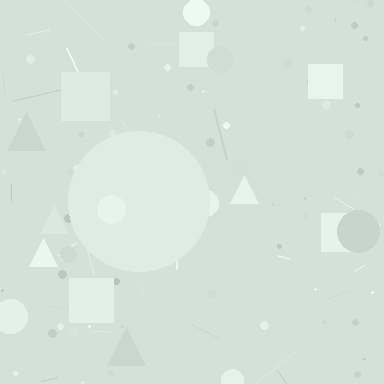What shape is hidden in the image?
A circle is hidden in the image.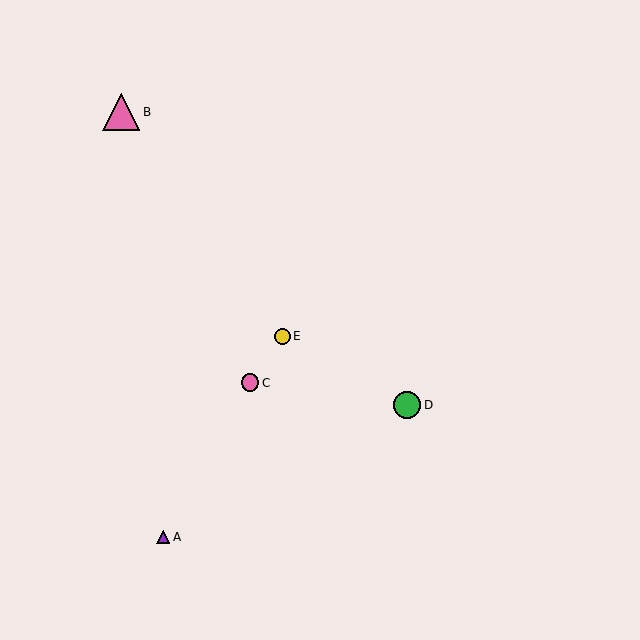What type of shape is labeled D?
Shape D is a green circle.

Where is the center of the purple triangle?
The center of the purple triangle is at (163, 537).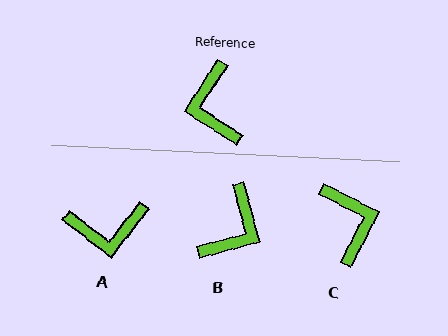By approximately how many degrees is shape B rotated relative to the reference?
Approximately 138 degrees counter-clockwise.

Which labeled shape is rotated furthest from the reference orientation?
C, about 175 degrees away.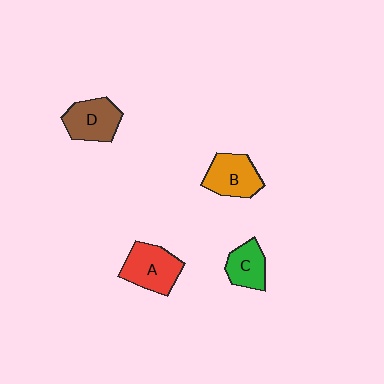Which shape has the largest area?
Shape A (red).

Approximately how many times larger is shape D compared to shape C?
Approximately 1.3 times.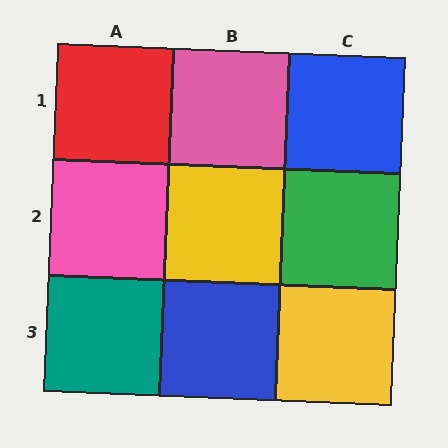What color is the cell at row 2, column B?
Yellow.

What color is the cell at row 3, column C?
Yellow.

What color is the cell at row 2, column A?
Pink.